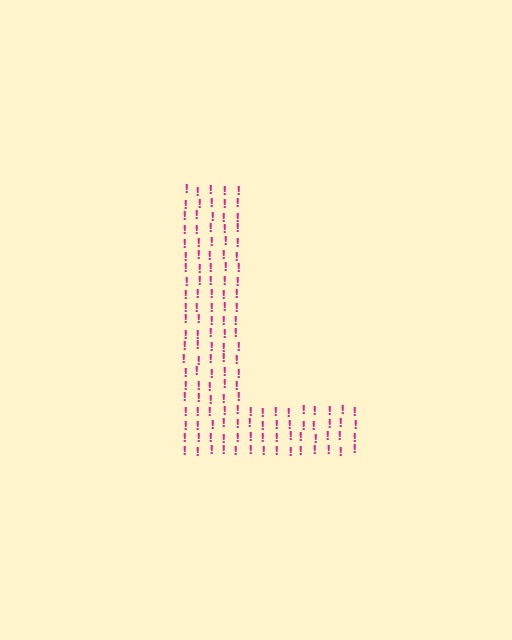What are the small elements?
The small elements are exclamation marks.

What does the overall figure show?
The overall figure shows the letter L.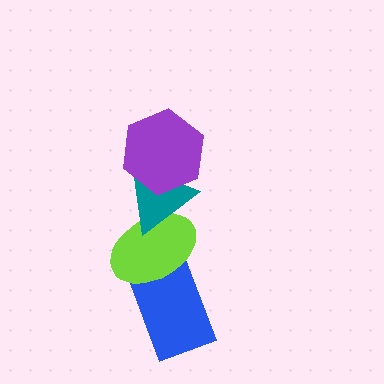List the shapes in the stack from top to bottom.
From top to bottom: the purple hexagon, the teal triangle, the lime ellipse, the blue rectangle.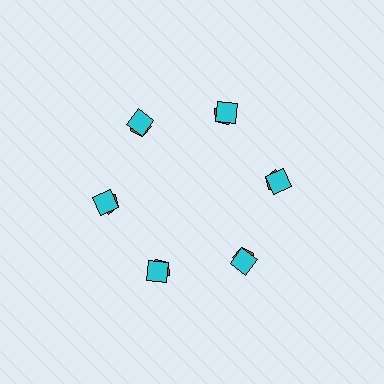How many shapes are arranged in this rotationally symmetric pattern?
There are 12 shapes, arranged in 6 groups of 2.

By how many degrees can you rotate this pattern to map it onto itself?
The pattern maps onto itself every 60 degrees of rotation.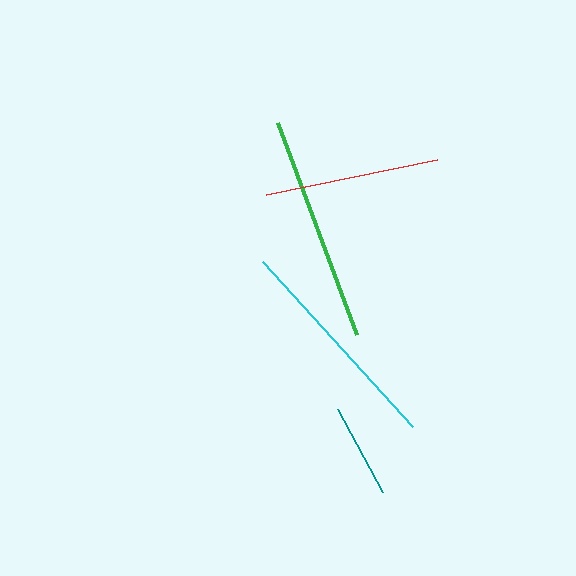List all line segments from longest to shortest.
From longest to shortest: green, cyan, red, teal.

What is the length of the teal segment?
The teal segment is approximately 94 pixels long.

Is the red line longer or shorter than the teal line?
The red line is longer than the teal line.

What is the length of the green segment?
The green segment is approximately 226 pixels long.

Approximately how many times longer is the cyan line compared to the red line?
The cyan line is approximately 1.3 times the length of the red line.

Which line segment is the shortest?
The teal line is the shortest at approximately 94 pixels.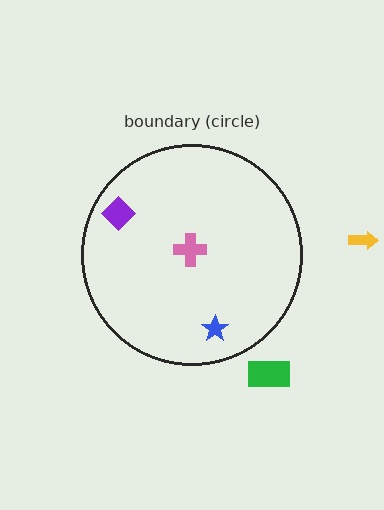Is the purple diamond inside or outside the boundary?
Inside.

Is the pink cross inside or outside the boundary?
Inside.